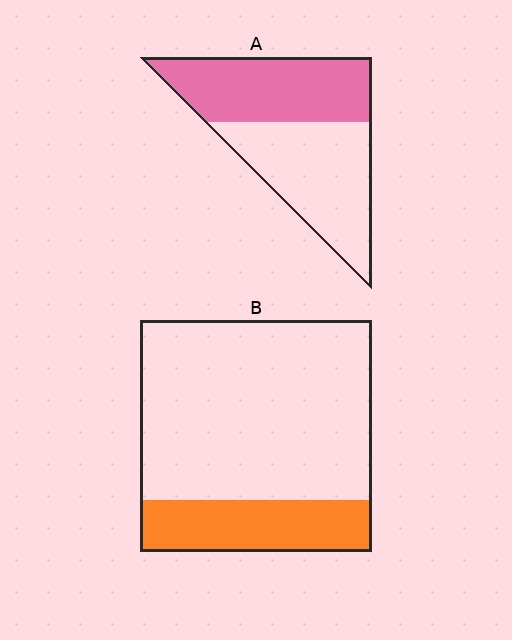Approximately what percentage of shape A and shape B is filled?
A is approximately 50% and B is approximately 20%.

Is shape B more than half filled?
No.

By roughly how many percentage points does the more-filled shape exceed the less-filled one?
By roughly 25 percentage points (A over B).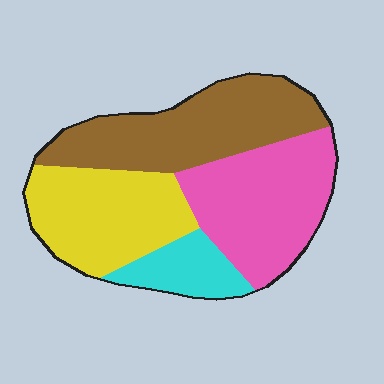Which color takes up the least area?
Cyan, at roughly 10%.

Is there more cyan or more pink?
Pink.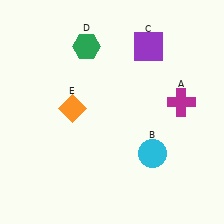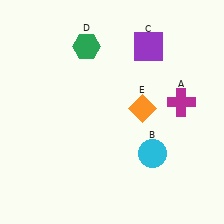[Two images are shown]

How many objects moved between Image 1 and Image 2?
1 object moved between the two images.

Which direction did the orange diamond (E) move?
The orange diamond (E) moved right.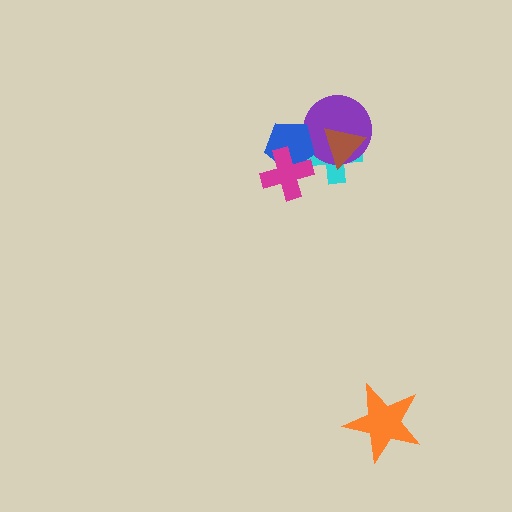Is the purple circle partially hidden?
Yes, it is partially covered by another shape.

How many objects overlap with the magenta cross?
1 object overlaps with the magenta cross.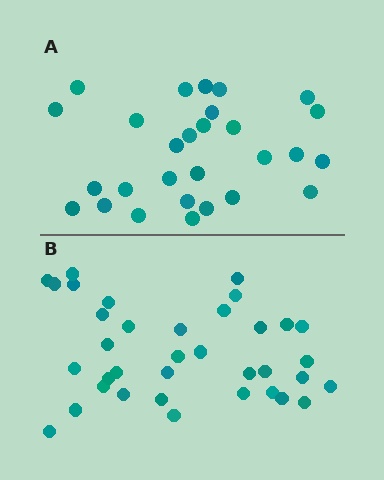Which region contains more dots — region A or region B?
Region B (the bottom region) has more dots.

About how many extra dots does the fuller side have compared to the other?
Region B has roughly 8 or so more dots than region A.